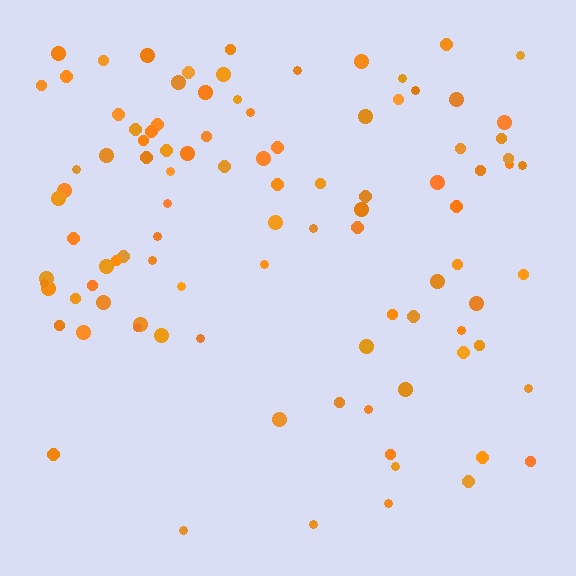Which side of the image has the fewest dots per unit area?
The bottom.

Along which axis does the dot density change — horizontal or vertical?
Vertical.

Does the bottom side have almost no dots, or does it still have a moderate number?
Still a moderate number, just noticeably fewer than the top.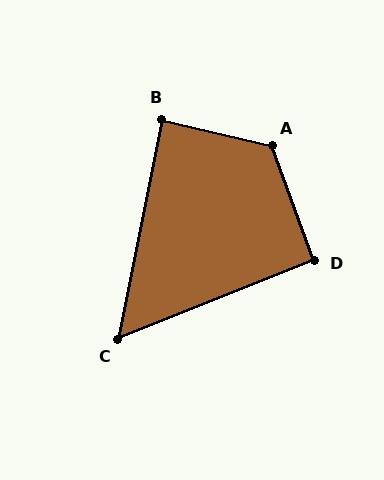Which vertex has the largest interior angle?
A, at approximately 123 degrees.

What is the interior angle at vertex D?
Approximately 92 degrees (approximately right).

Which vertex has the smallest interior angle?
C, at approximately 57 degrees.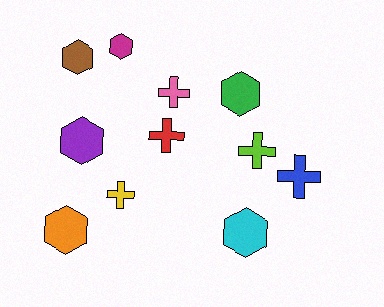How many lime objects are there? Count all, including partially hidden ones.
There is 1 lime object.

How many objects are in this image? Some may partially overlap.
There are 11 objects.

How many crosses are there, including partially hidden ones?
There are 5 crosses.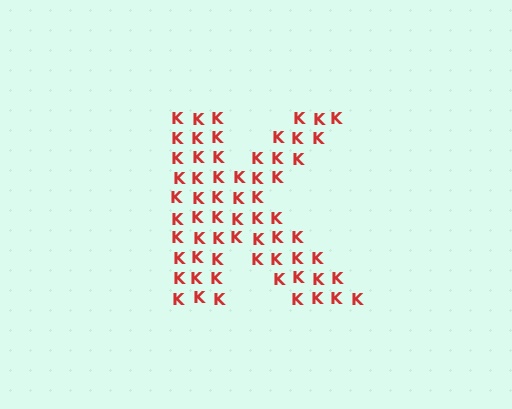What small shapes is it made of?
It is made of small letter K's.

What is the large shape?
The large shape is the letter K.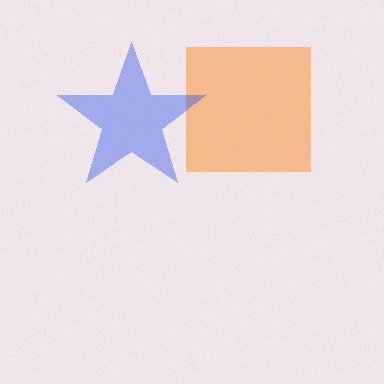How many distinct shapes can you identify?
There are 2 distinct shapes: an orange square, a blue star.